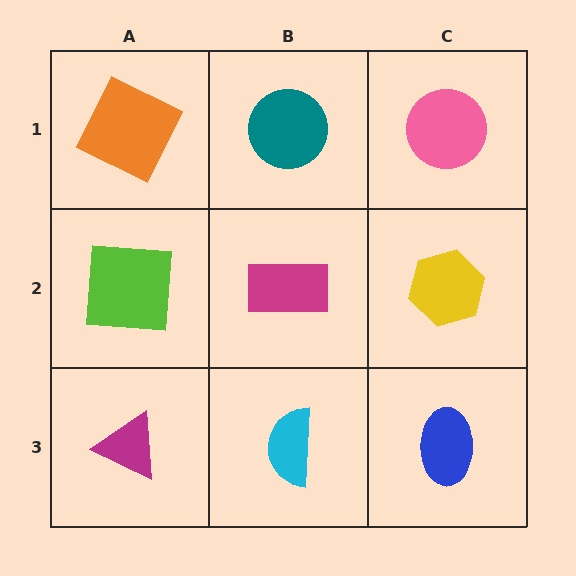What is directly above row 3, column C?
A yellow hexagon.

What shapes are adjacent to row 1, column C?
A yellow hexagon (row 2, column C), a teal circle (row 1, column B).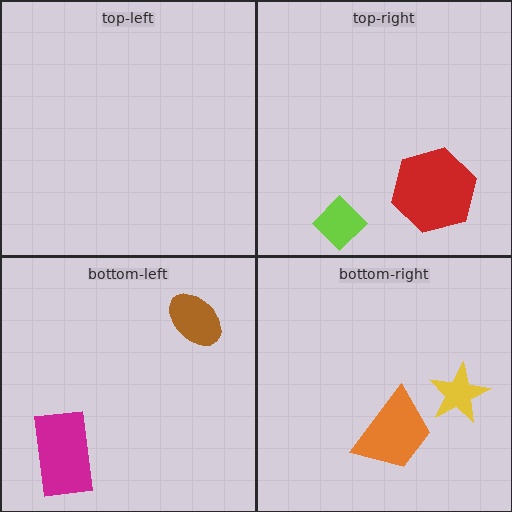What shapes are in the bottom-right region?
The orange trapezoid, the yellow star.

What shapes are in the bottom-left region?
The magenta rectangle, the brown ellipse.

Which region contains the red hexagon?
The top-right region.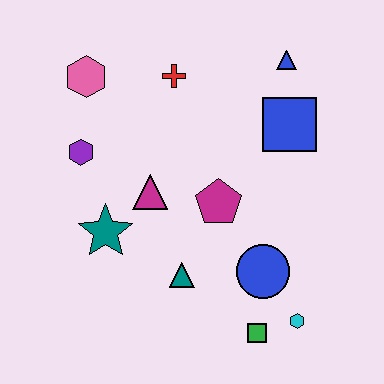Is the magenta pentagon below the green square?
No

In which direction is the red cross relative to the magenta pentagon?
The red cross is above the magenta pentagon.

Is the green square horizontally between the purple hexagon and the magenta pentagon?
No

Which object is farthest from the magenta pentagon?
The pink hexagon is farthest from the magenta pentagon.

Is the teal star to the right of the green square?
No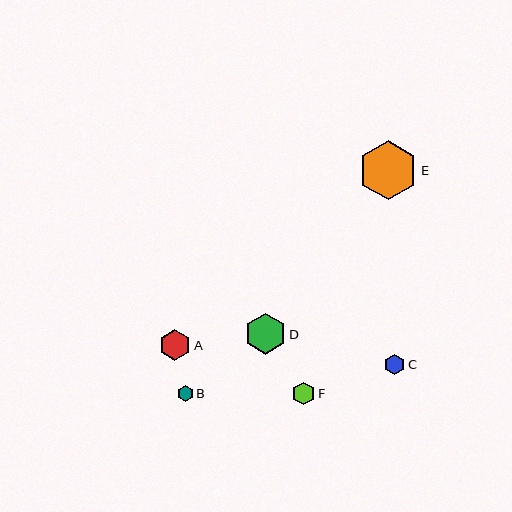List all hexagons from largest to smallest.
From largest to smallest: E, D, A, F, C, B.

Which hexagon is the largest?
Hexagon E is the largest with a size of approximately 59 pixels.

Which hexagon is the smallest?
Hexagon B is the smallest with a size of approximately 16 pixels.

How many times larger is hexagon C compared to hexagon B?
Hexagon C is approximately 1.3 times the size of hexagon B.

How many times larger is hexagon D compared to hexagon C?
Hexagon D is approximately 2.0 times the size of hexagon C.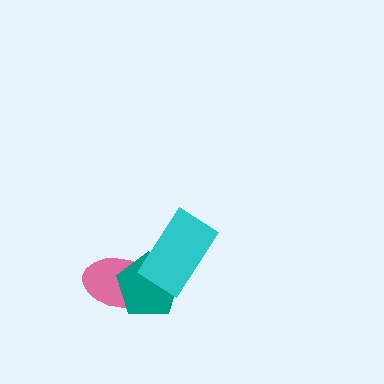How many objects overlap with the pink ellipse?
2 objects overlap with the pink ellipse.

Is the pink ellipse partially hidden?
Yes, it is partially covered by another shape.